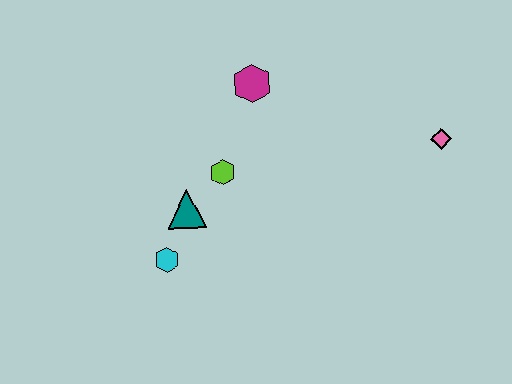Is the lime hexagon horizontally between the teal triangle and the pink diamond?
Yes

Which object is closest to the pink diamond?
The magenta hexagon is closest to the pink diamond.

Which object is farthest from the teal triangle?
The pink diamond is farthest from the teal triangle.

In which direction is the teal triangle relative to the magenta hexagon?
The teal triangle is below the magenta hexagon.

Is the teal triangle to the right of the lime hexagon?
No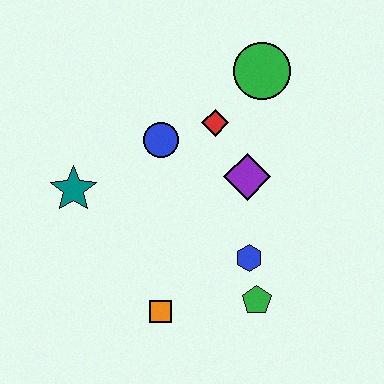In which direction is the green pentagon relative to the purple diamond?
The green pentagon is below the purple diamond.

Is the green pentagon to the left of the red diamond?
No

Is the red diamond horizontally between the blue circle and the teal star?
No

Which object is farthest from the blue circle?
The green pentagon is farthest from the blue circle.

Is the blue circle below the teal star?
No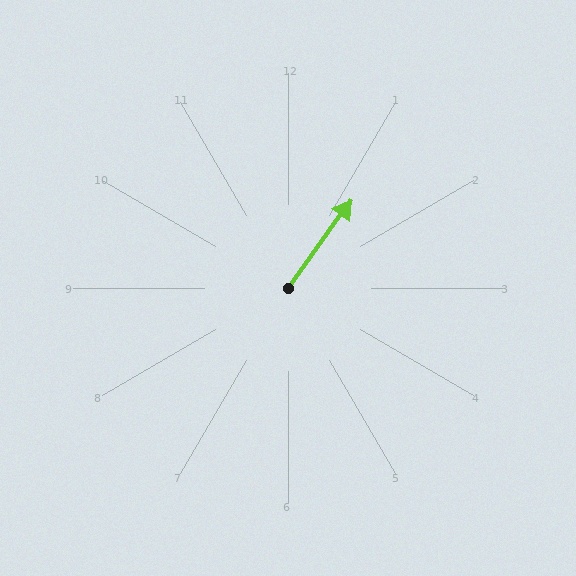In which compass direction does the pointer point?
Northeast.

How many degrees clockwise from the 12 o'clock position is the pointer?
Approximately 36 degrees.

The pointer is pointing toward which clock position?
Roughly 1 o'clock.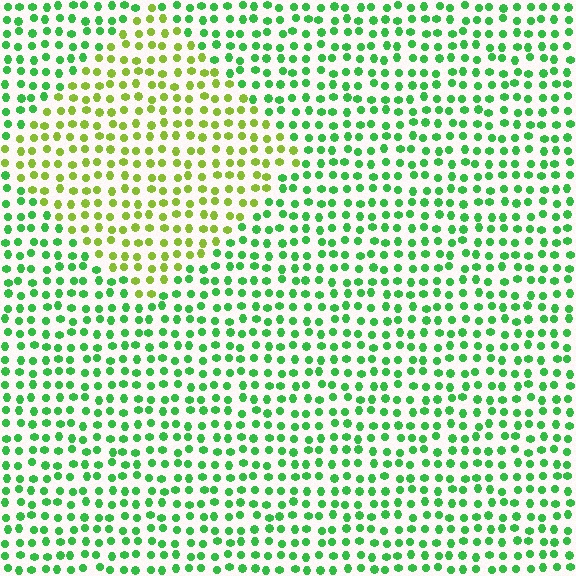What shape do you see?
I see a diamond.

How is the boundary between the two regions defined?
The boundary is defined purely by a slight shift in hue (about 44 degrees). Spacing, size, and orientation are identical on both sides.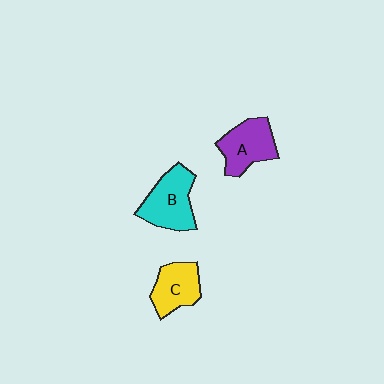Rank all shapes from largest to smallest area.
From largest to smallest: B (cyan), A (purple), C (yellow).